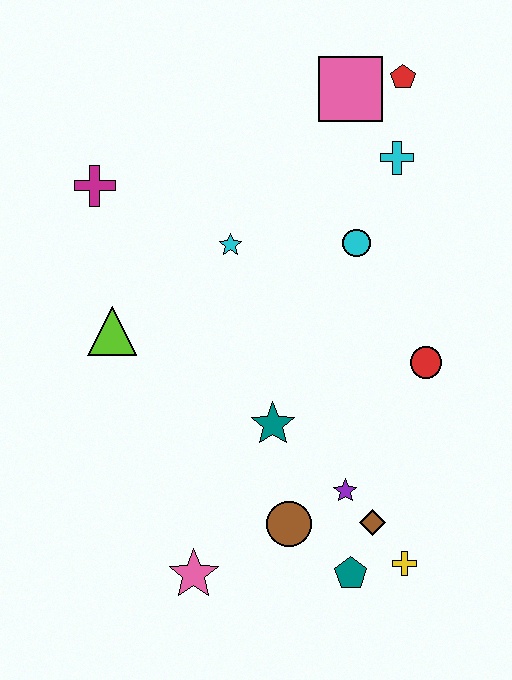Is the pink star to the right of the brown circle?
No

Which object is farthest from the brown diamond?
The red pentagon is farthest from the brown diamond.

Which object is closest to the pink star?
The brown circle is closest to the pink star.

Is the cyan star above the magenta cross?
No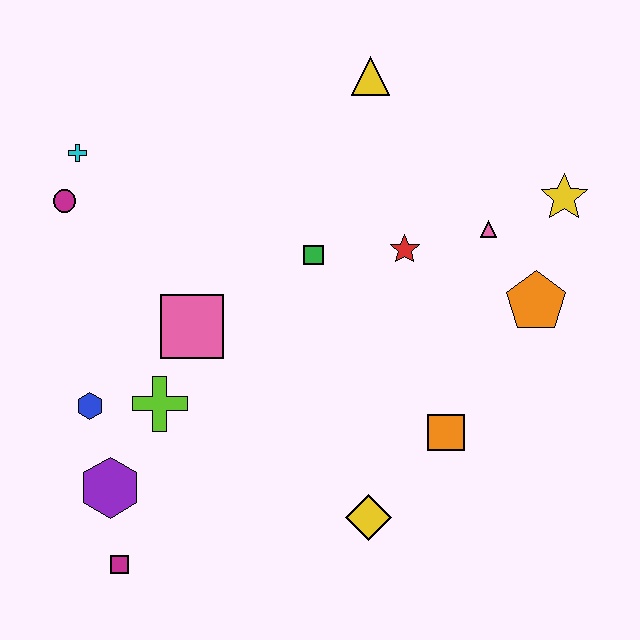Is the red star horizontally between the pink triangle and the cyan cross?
Yes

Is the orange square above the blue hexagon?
No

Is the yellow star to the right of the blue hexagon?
Yes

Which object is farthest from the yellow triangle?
The magenta square is farthest from the yellow triangle.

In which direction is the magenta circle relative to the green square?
The magenta circle is to the left of the green square.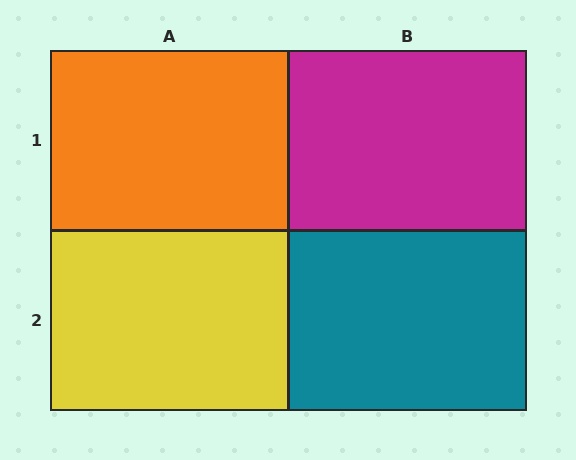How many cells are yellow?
1 cell is yellow.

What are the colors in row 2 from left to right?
Yellow, teal.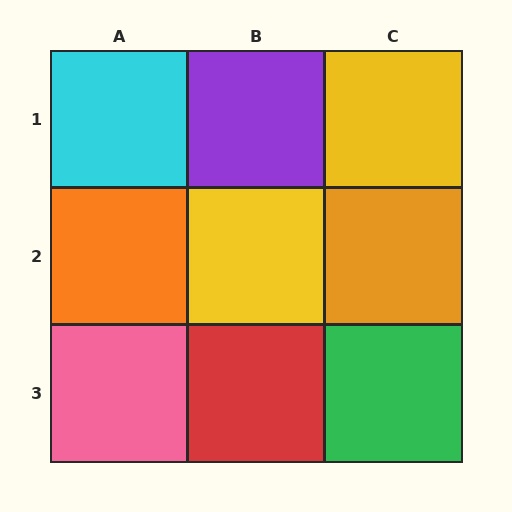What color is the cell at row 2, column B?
Yellow.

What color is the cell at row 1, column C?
Yellow.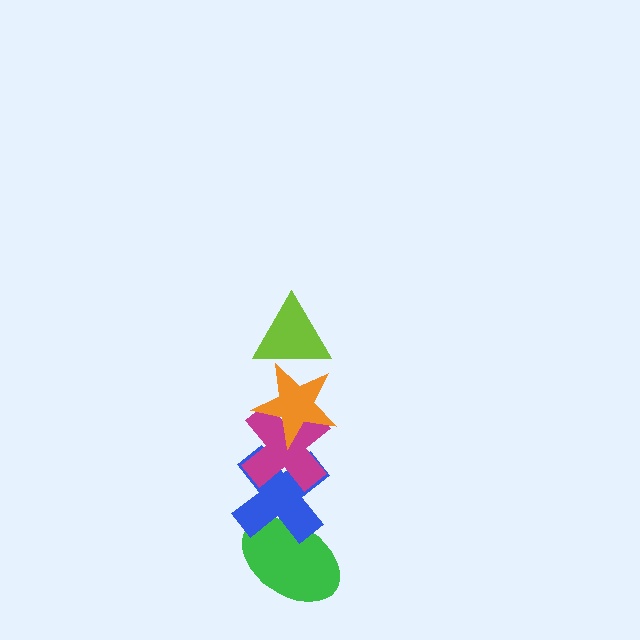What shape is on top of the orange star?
The lime triangle is on top of the orange star.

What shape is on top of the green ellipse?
The blue cross is on top of the green ellipse.